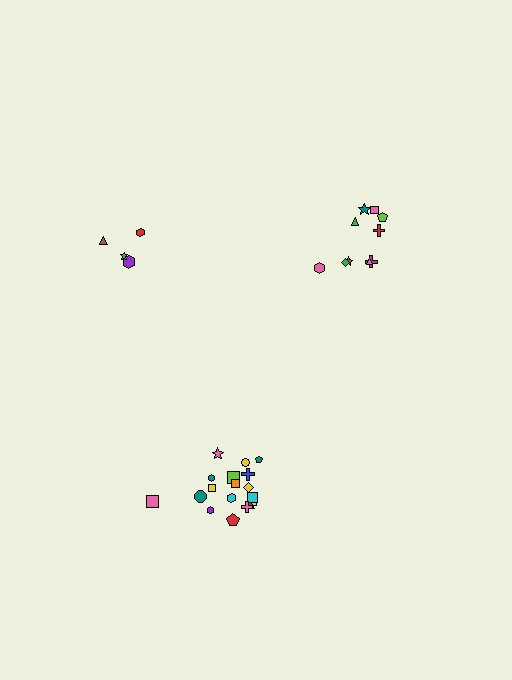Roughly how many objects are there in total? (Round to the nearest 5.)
Roughly 30 objects in total.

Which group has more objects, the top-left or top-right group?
The top-right group.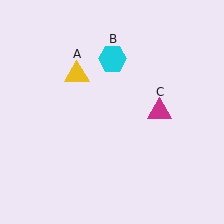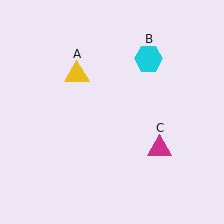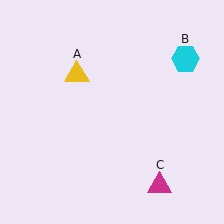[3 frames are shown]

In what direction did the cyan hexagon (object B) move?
The cyan hexagon (object B) moved right.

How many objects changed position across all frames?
2 objects changed position: cyan hexagon (object B), magenta triangle (object C).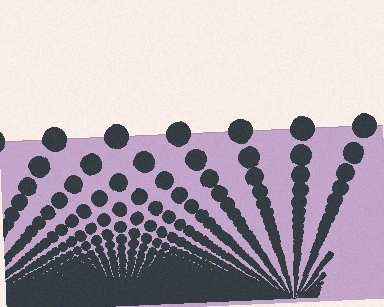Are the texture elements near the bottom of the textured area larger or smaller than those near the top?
Smaller. The gradient is inverted — elements near the bottom are smaller and denser.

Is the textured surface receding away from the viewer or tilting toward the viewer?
The surface appears to tilt toward the viewer. Texture elements get larger and sparser toward the top.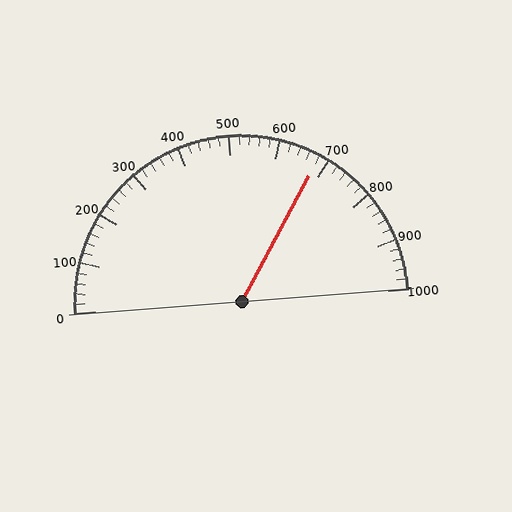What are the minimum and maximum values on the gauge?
The gauge ranges from 0 to 1000.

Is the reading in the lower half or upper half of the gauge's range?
The reading is in the upper half of the range (0 to 1000).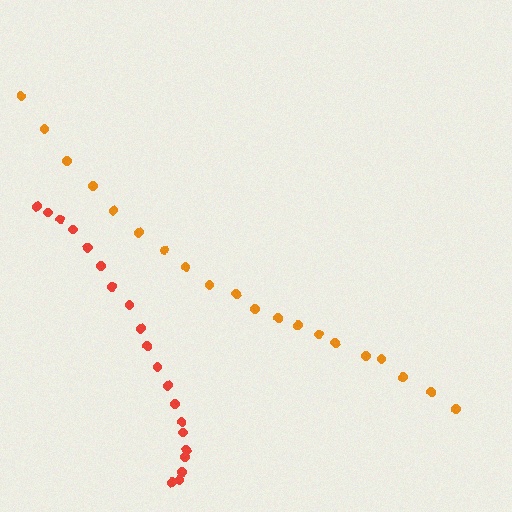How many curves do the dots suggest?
There are 2 distinct paths.